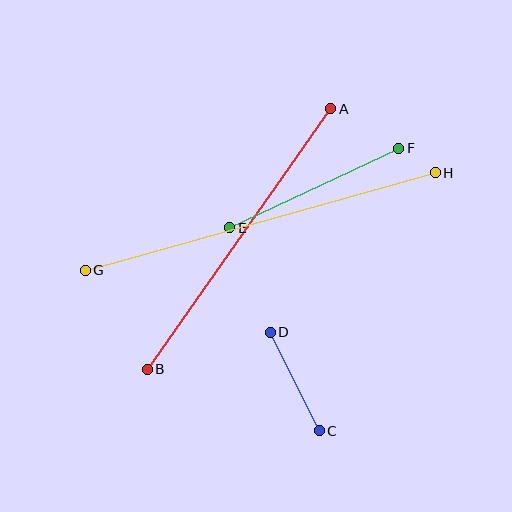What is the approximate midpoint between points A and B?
The midpoint is at approximately (239, 239) pixels.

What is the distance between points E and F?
The distance is approximately 187 pixels.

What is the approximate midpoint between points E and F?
The midpoint is at approximately (314, 188) pixels.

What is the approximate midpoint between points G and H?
The midpoint is at approximately (260, 221) pixels.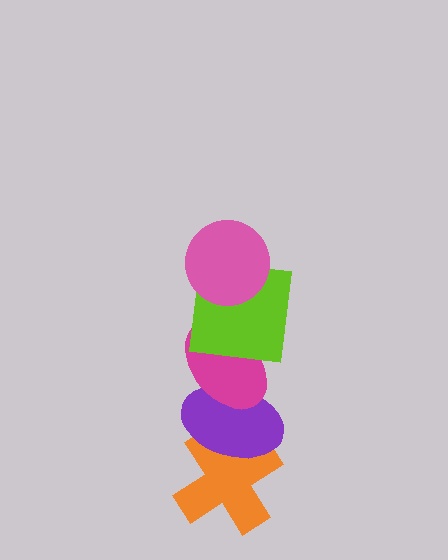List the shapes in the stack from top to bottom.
From top to bottom: the pink circle, the lime square, the magenta ellipse, the purple ellipse, the orange cross.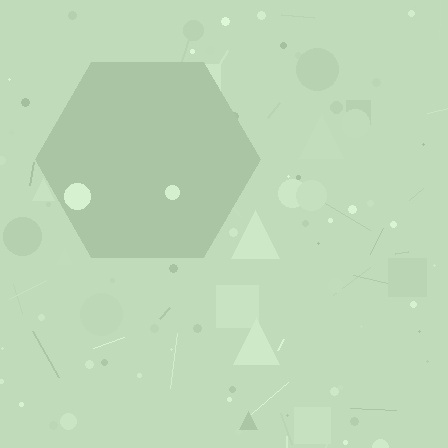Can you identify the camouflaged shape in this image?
The camouflaged shape is a hexagon.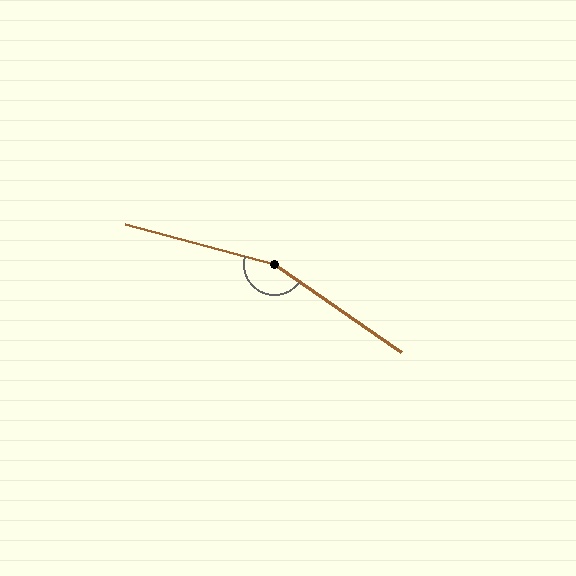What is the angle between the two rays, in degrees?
Approximately 160 degrees.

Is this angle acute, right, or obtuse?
It is obtuse.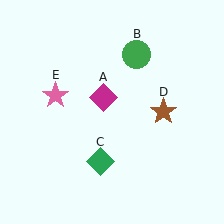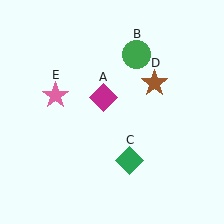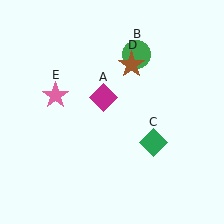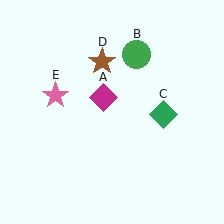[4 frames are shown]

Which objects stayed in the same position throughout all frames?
Magenta diamond (object A) and green circle (object B) and pink star (object E) remained stationary.